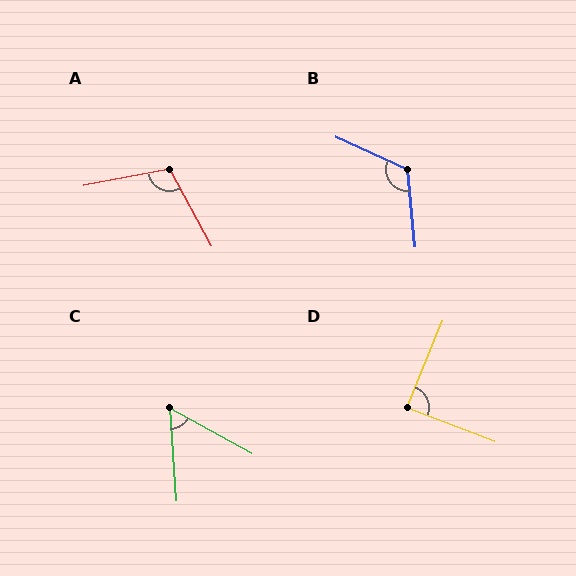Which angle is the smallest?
C, at approximately 57 degrees.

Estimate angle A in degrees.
Approximately 108 degrees.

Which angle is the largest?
B, at approximately 120 degrees.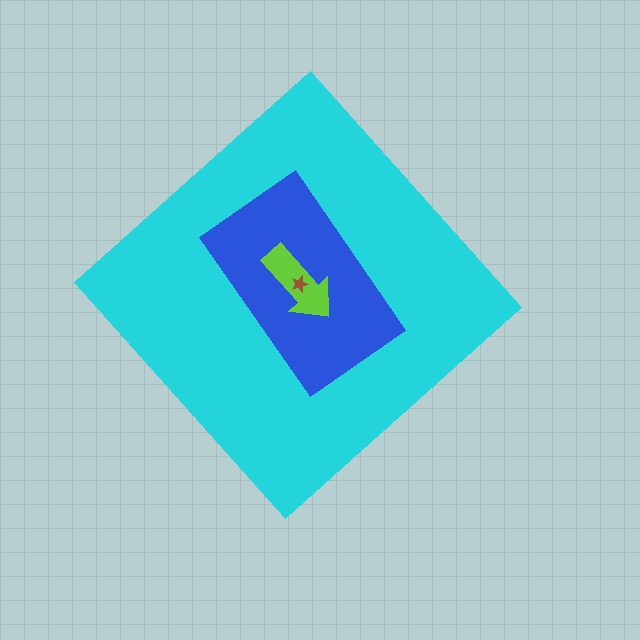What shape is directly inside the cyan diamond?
The blue rectangle.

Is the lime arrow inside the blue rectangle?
Yes.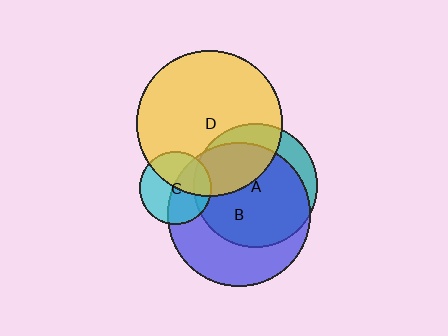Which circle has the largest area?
Circle D (yellow).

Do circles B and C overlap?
Yes.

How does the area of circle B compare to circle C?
Approximately 4.0 times.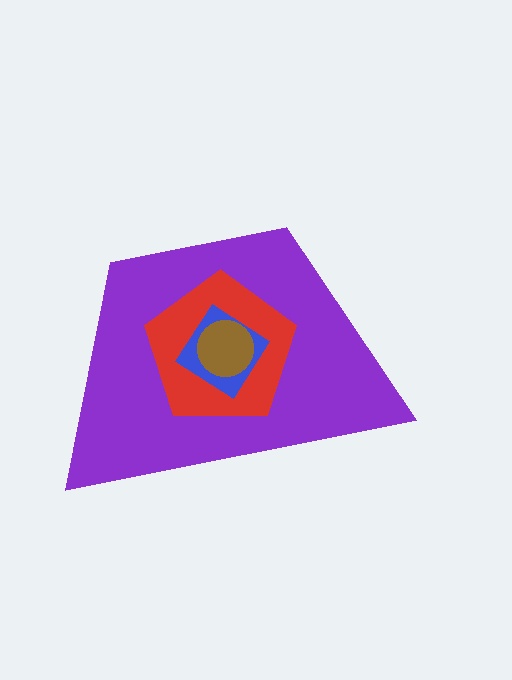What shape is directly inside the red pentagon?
The blue diamond.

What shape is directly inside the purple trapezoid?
The red pentagon.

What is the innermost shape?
The brown circle.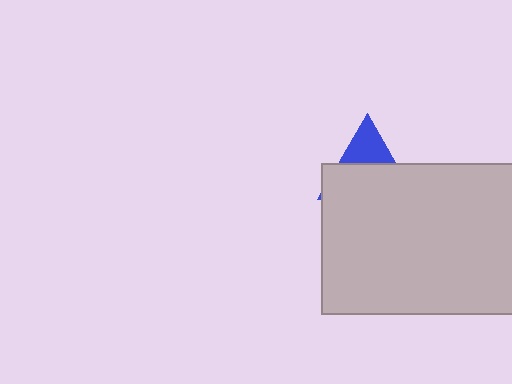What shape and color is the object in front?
The object in front is a light gray rectangle.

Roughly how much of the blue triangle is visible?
A small part of it is visible (roughly 35%).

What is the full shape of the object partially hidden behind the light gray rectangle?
The partially hidden object is a blue triangle.